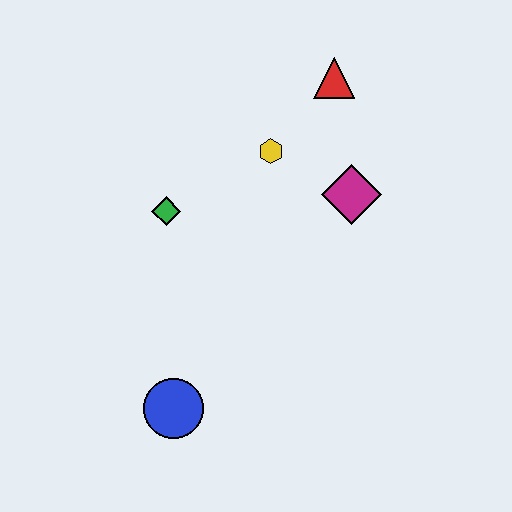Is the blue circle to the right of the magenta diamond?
No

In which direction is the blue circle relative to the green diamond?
The blue circle is below the green diamond.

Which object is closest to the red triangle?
The yellow hexagon is closest to the red triangle.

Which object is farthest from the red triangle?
The blue circle is farthest from the red triangle.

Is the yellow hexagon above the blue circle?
Yes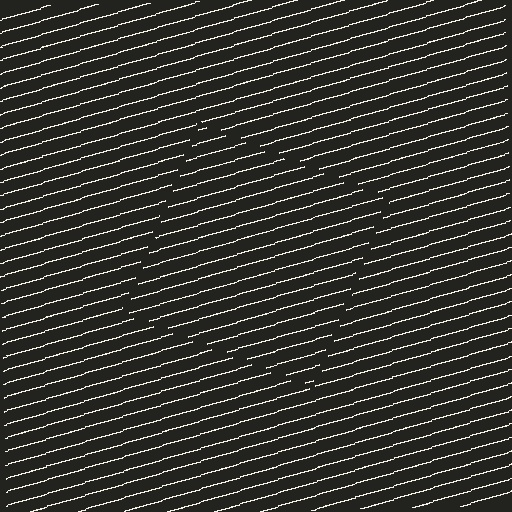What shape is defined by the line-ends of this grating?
An illusory square. The interior of the shape contains the same grating, shifted by half a period — the contour is defined by the phase discontinuity where line-ends from the inner and outer gratings abut.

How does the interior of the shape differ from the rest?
The interior of the shape contains the same grating, shifted by half a period — the contour is defined by the phase discontinuity where line-ends from the inner and outer gratings abut.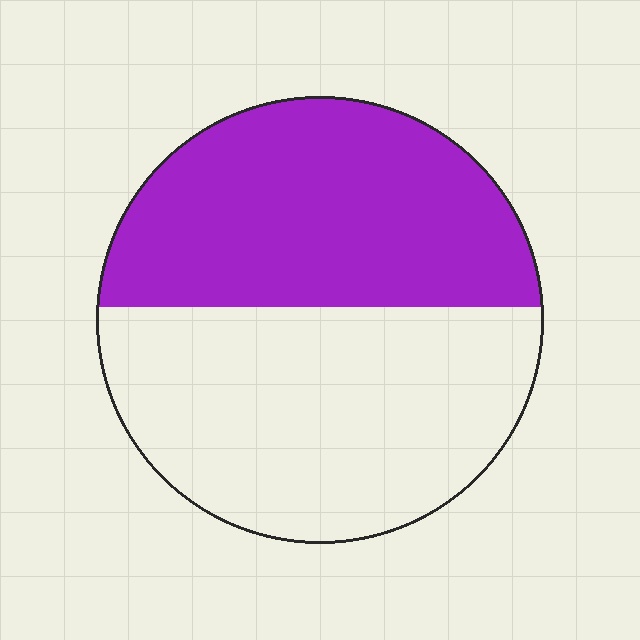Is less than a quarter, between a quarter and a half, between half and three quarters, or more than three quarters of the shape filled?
Between a quarter and a half.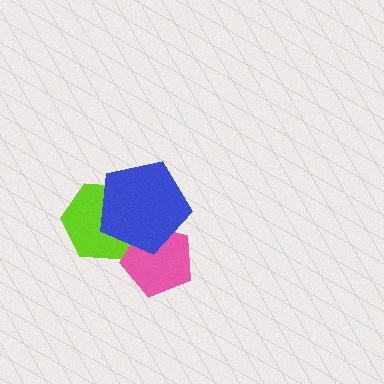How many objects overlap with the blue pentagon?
2 objects overlap with the blue pentagon.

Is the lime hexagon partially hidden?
Yes, it is partially covered by another shape.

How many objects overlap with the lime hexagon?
2 objects overlap with the lime hexagon.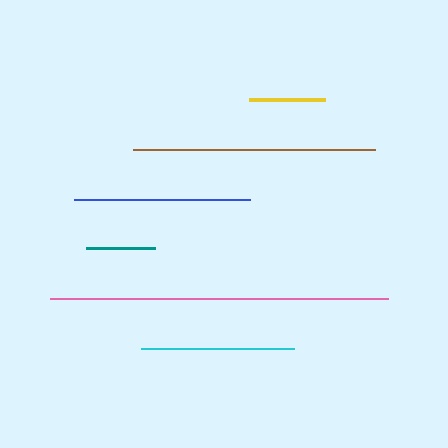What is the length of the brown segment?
The brown segment is approximately 241 pixels long.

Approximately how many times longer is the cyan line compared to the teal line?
The cyan line is approximately 2.2 times the length of the teal line.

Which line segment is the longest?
The pink line is the longest at approximately 339 pixels.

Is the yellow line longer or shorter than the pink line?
The pink line is longer than the yellow line.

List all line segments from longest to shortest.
From longest to shortest: pink, brown, blue, cyan, yellow, teal.